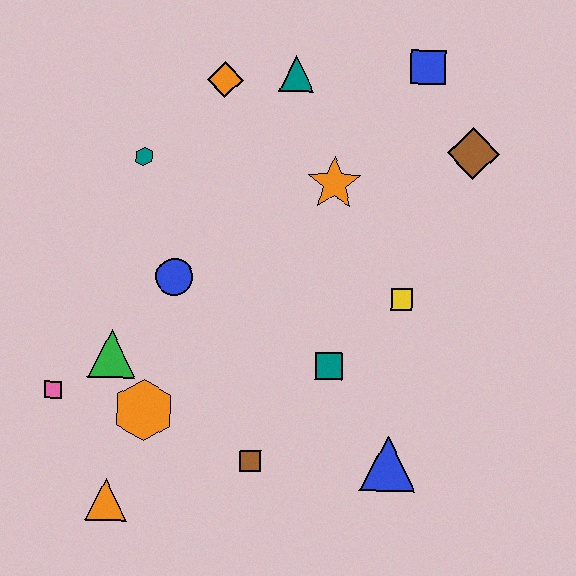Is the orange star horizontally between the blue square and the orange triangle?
Yes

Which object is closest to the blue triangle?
The teal square is closest to the blue triangle.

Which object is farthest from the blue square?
The orange triangle is farthest from the blue square.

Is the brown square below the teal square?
Yes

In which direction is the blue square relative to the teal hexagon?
The blue square is to the right of the teal hexagon.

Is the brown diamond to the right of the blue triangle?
Yes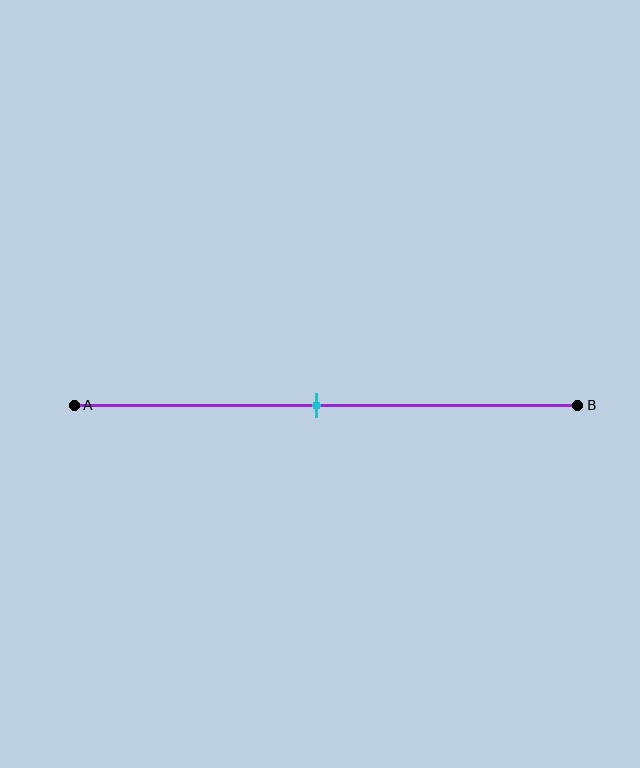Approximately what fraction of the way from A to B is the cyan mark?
The cyan mark is approximately 50% of the way from A to B.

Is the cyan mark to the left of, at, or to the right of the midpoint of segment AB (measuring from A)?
The cyan mark is approximately at the midpoint of segment AB.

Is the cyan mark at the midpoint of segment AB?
Yes, the mark is approximately at the midpoint.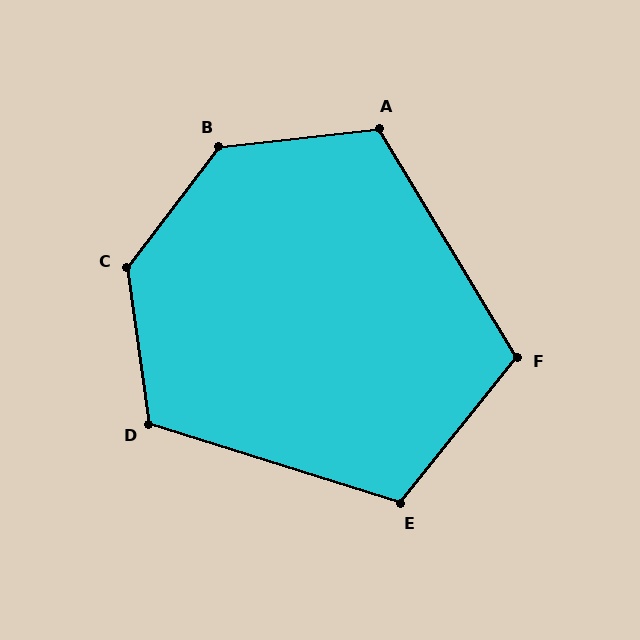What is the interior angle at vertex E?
Approximately 111 degrees (obtuse).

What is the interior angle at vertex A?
Approximately 114 degrees (obtuse).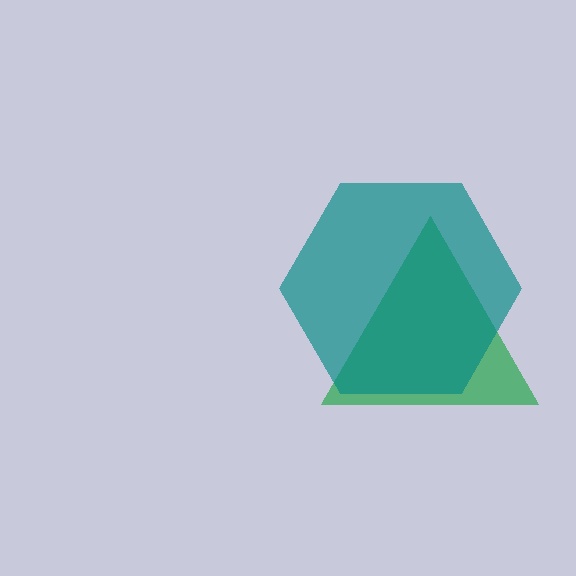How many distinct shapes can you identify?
There are 2 distinct shapes: a green triangle, a teal hexagon.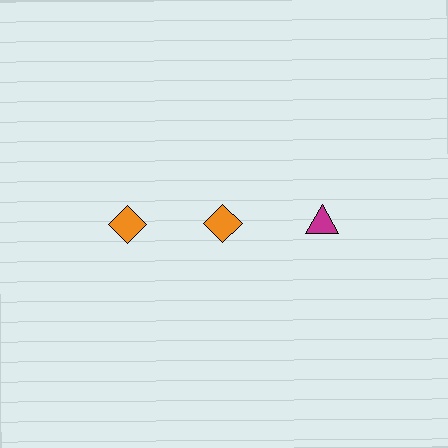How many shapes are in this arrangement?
There are 3 shapes arranged in a grid pattern.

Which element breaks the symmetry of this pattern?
The magenta triangle in the top row, center column breaks the symmetry. All other shapes are orange diamonds.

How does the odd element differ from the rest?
It differs in both color (magenta instead of orange) and shape (triangle instead of diamond).